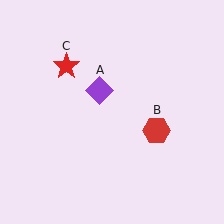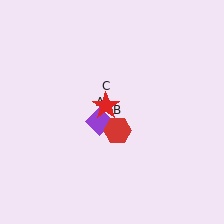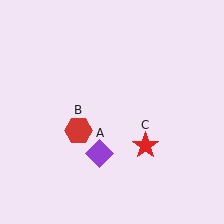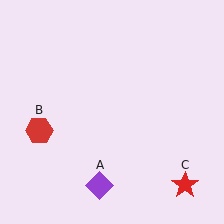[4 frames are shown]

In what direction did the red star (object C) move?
The red star (object C) moved down and to the right.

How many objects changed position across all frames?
3 objects changed position: purple diamond (object A), red hexagon (object B), red star (object C).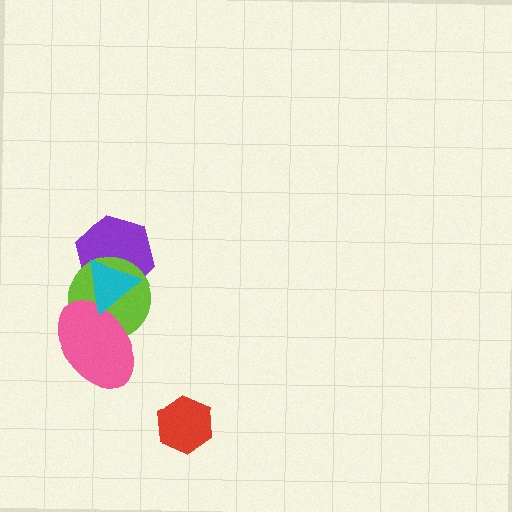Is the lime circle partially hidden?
Yes, it is partially covered by another shape.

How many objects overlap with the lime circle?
3 objects overlap with the lime circle.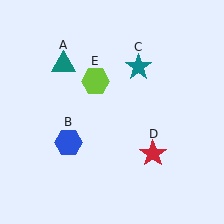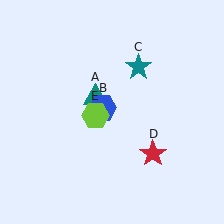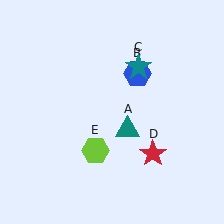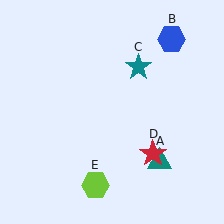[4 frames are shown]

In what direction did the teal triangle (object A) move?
The teal triangle (object A) moved down and to the right.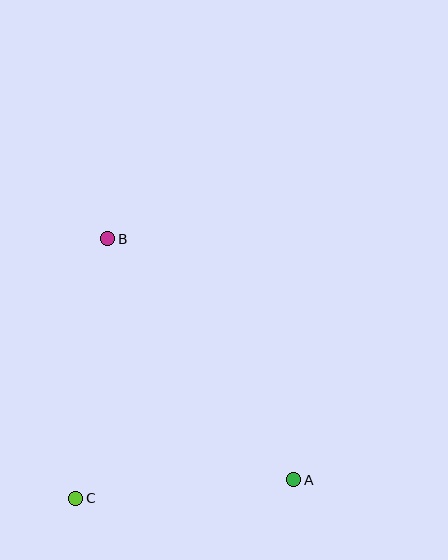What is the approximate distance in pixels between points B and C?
The distance between B and C is approximately 261 pixels.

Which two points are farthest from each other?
Points A and B are farthest from each other.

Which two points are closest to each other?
Points A and C are closest to each other.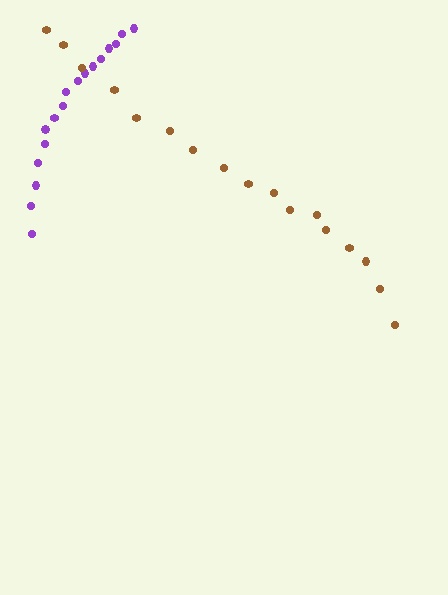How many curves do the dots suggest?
There are 2 distinct paths.